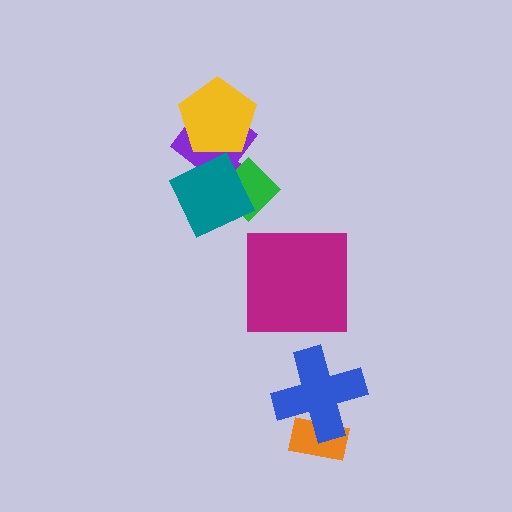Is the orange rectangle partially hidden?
Yes, it is partially covered by another shape.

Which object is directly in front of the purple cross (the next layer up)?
The green diamond is directly in front of the purple cross.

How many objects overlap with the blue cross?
1 object overlaps with the blue cross.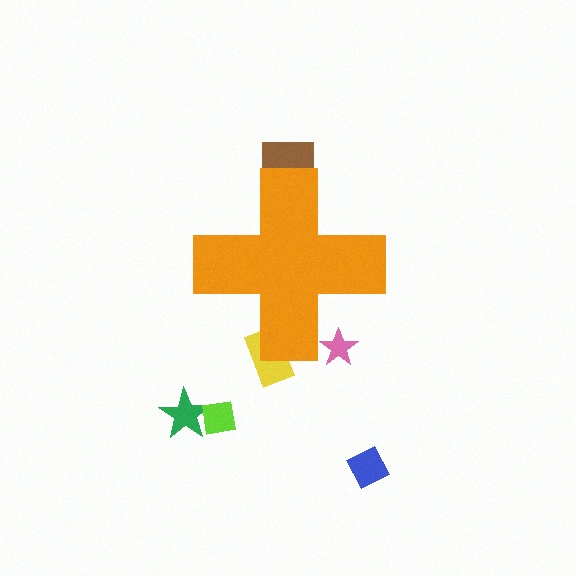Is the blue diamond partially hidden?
No, the blue diamond is fully visible.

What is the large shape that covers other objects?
An orange cross.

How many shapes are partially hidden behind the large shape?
3 shapes are partially hidden.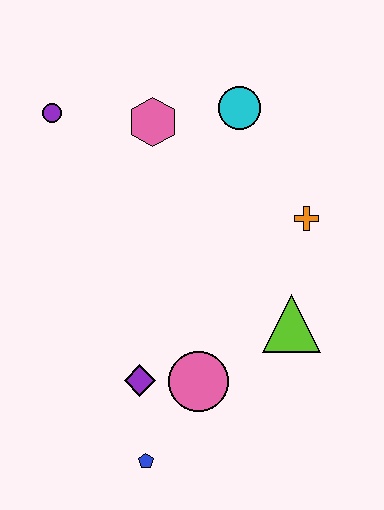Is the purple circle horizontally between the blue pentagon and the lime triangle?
No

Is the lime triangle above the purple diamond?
Yes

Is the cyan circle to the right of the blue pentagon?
Yes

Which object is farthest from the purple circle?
The blue pentagon is farthest from the purple circle.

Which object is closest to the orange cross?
The lime triangle is closest to the orange cross.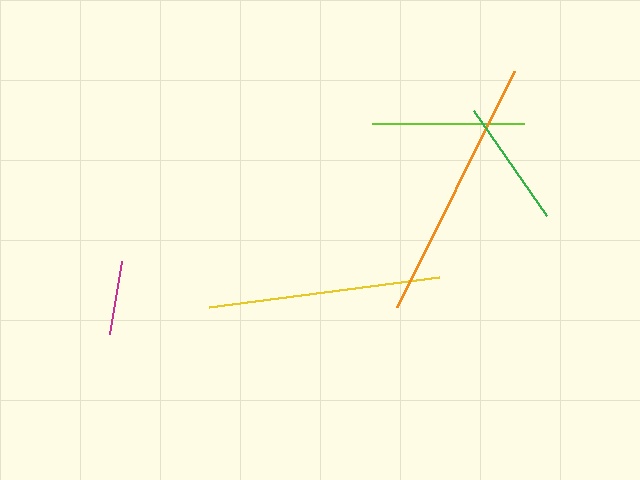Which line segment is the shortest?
The magenta line is the shortest at approximately 73 pixels.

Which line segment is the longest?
The orange line is the longest at approximately 263 pixels.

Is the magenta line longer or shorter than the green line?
The green line is longer than the magenta line.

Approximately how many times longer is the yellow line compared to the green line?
The yellow line is approximately 1.8 times the length of the green line.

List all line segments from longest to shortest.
From longest to shortest: orange, yellow, lime, green, magenta.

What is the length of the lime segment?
The lime segment is approximately 152 pixels long.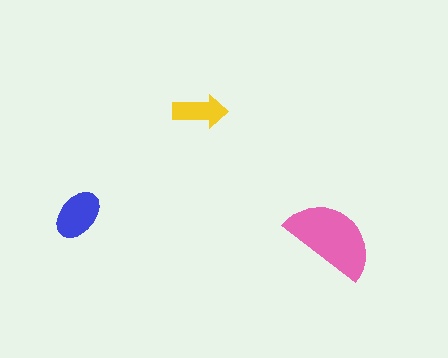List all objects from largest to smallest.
The pink semicircle, the blue ellipse, the yellow arrow.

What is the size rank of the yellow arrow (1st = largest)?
3rd.